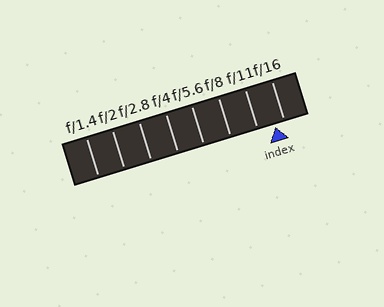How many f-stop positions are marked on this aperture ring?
There are 8 f-stop positions marked.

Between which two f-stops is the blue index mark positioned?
The index mark is between f/11 and f/16.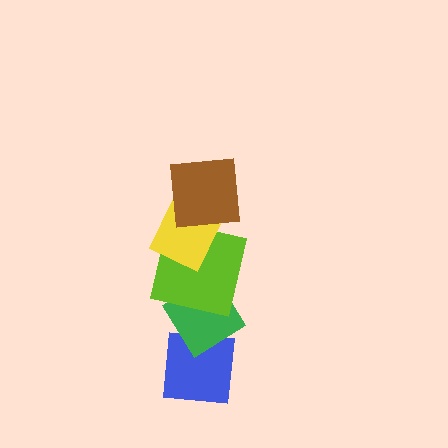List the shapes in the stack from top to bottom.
From top to bottom: the brown square, the yellow diamond, the lime square, the green diamond, the blue square.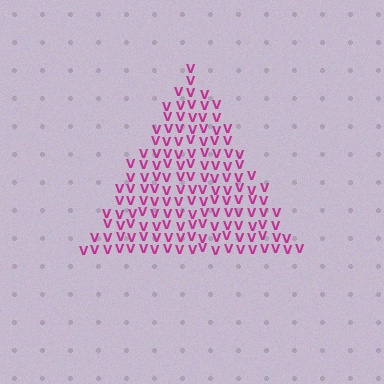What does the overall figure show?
The overall figure shows a triangle.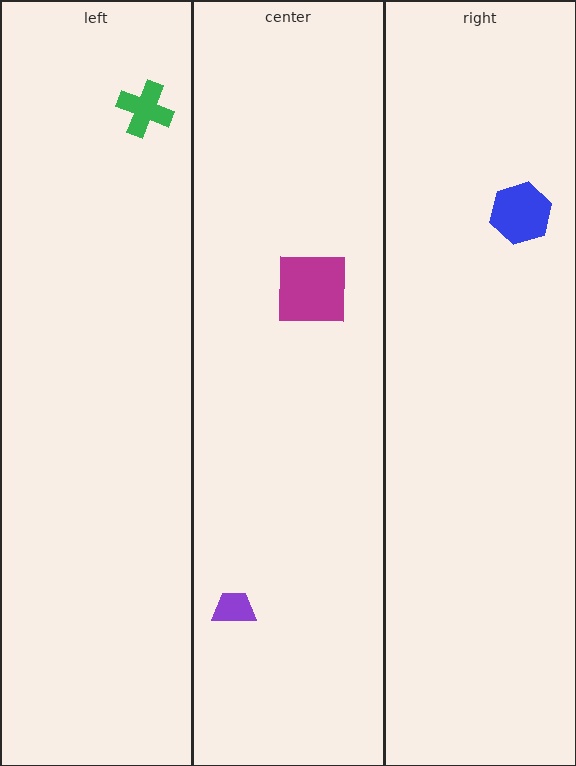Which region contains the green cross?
The left region.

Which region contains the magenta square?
The center region.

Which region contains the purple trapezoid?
The center region.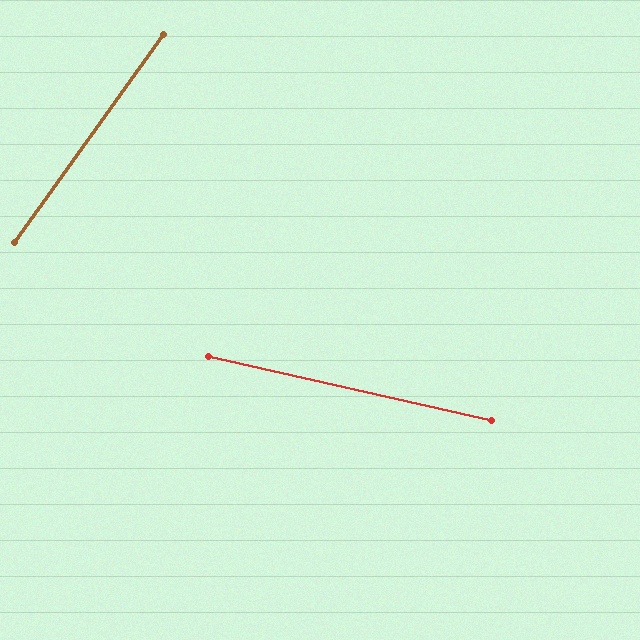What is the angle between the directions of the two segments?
Approximately 67 degrees.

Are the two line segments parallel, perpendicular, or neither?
Neither parallel nor perpendicular — they differ by about 67°.